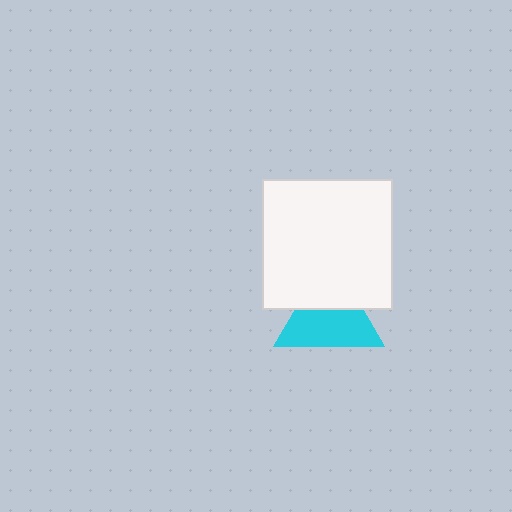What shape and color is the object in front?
The object in front is a white square.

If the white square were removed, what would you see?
You would see the complete cyan triangle.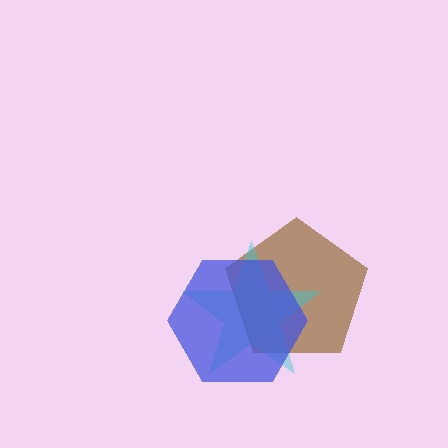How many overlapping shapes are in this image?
There are 3 overlapping shapes in the image.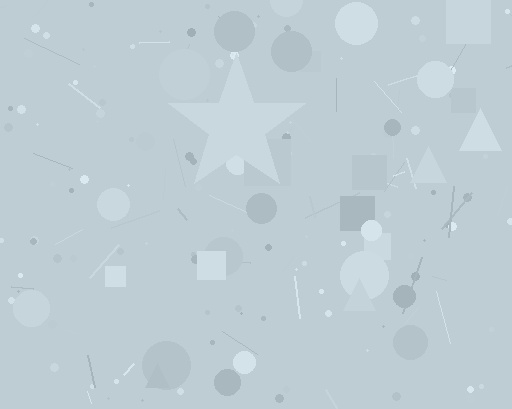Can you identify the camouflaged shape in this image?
The camouflaged shape is a star.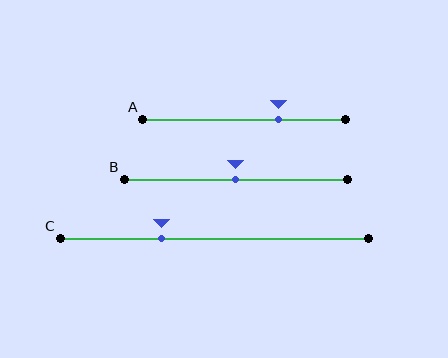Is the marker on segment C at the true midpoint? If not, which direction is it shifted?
No, the marker on segment C is shifted to the left by about 17% of the segment length.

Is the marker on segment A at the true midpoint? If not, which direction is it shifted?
No, the marker on segment A is shifted to the right by about 17% of the segment length.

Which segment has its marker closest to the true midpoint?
Segment B has its marker closest to the true midpoint.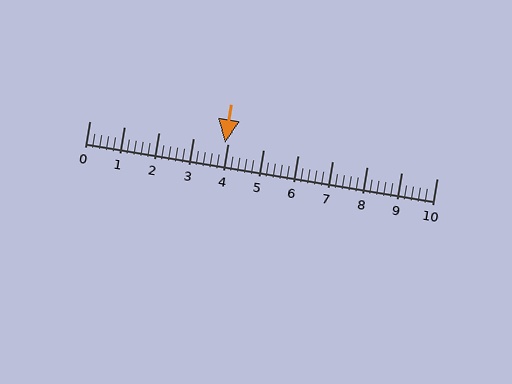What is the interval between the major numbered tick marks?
The major tick marks are spaced 1 units apart.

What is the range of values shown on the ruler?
The ruler shows values from 0 to 10.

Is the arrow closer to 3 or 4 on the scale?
The arrow is closer to 4.